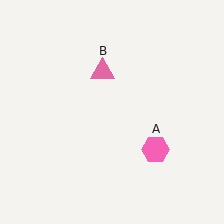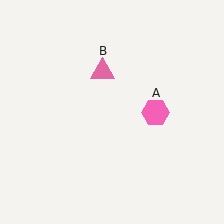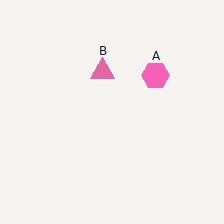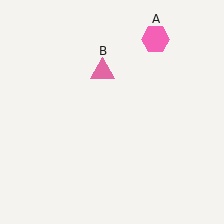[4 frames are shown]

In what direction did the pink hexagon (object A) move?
The pink hexagon (object A) moved up.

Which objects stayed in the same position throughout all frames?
Pink triangle (object B) remained stationary.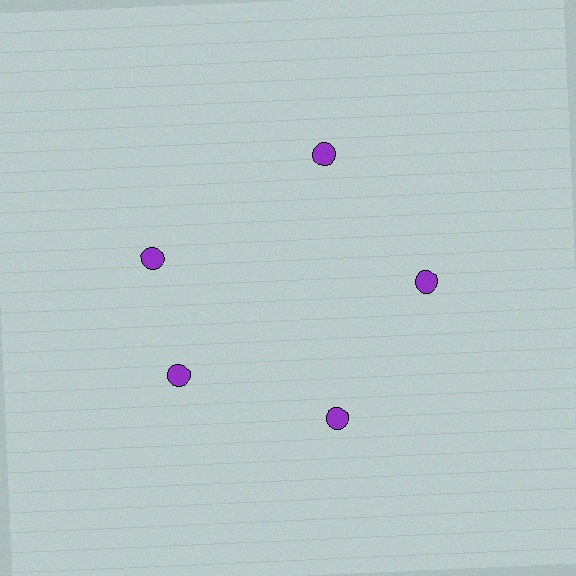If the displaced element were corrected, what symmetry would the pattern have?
It would have 5-fold rotational symmetry — the pattern would map onto itself every 72 degrees.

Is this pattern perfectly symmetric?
No. The 5 purple circles are arranged in a ring, but one element near the 10 o'clock position is rotated out of alignment along the ring, breaking the 5-fold rotational symmetry.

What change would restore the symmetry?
The symmetry would be restored by rotating it back into even spacing with its neighbors so that all 5 circles sit at equal angles and equal distance from the center.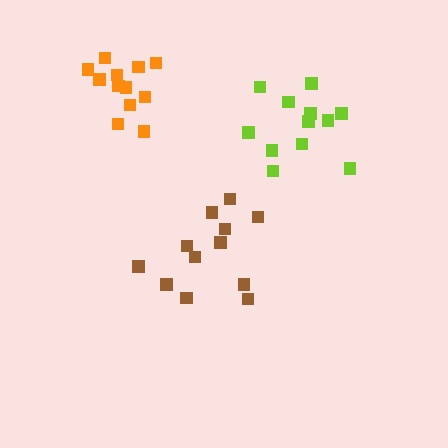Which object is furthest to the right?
The lime cluster is rightmost.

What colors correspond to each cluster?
The clusters are colored: brown, lime, orange.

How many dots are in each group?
Group 1: 12 dots, Group 2: 12 dots, Group 3: 12 dots (36 total).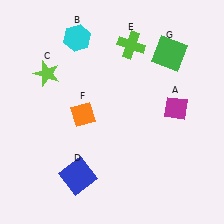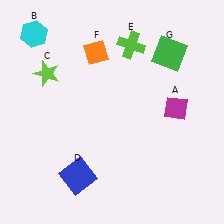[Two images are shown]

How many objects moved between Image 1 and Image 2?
2 objects moved between the two images.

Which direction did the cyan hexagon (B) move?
The cyan hexagon (B) moved left.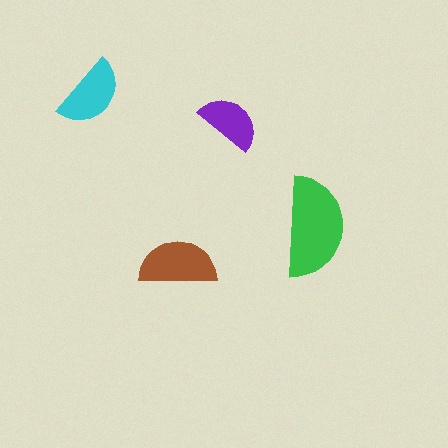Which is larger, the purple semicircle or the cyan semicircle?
The cyan one.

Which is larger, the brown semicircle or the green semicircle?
The green one.